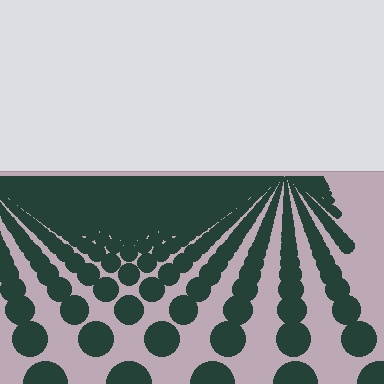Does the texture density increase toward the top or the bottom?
Density increases toward the top.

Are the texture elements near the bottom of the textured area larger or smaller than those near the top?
Larger. Near the bottom, elements are closer to the viewer and appear at a bigger on-screen size.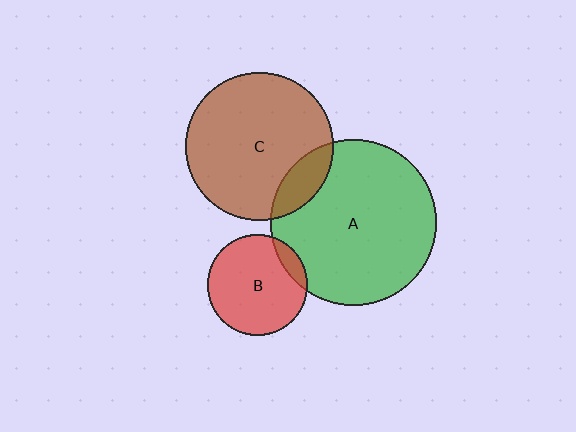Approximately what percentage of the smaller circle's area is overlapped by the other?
Approximately 15%.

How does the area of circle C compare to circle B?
Approximately 2.2 times.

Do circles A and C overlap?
Yes.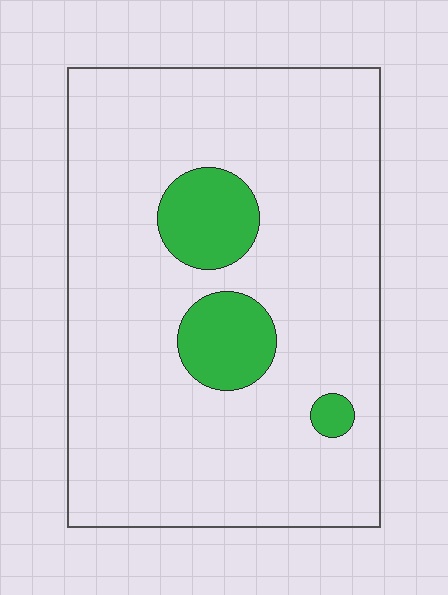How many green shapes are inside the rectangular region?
3.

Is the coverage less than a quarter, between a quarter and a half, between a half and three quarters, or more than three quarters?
Less than a quarter.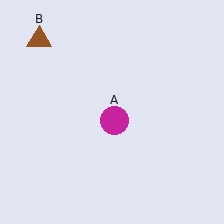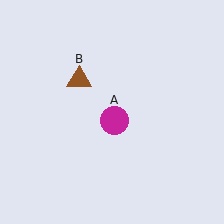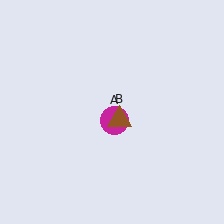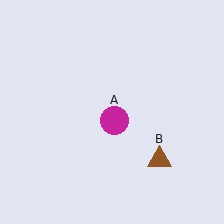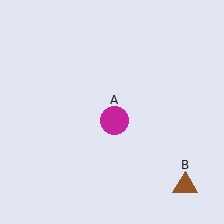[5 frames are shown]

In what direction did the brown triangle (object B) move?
The brown triangle (object B) moved down and to the right.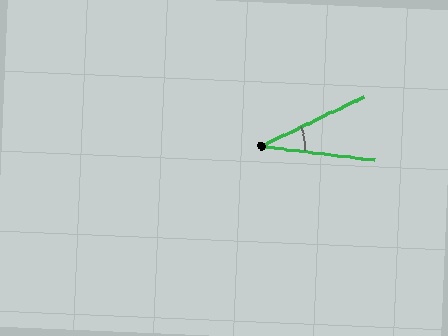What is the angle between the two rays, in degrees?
Approximately 33 degrees.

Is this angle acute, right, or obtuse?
It is acute.